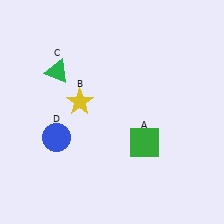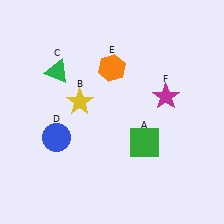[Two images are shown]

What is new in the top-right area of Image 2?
A magenta star (F) was added in the top-right area of Image 2.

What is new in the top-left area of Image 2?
An orange hexagon (E) was added in the top-left area of Image 2.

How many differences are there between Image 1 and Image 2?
There are 2 differences between the two images.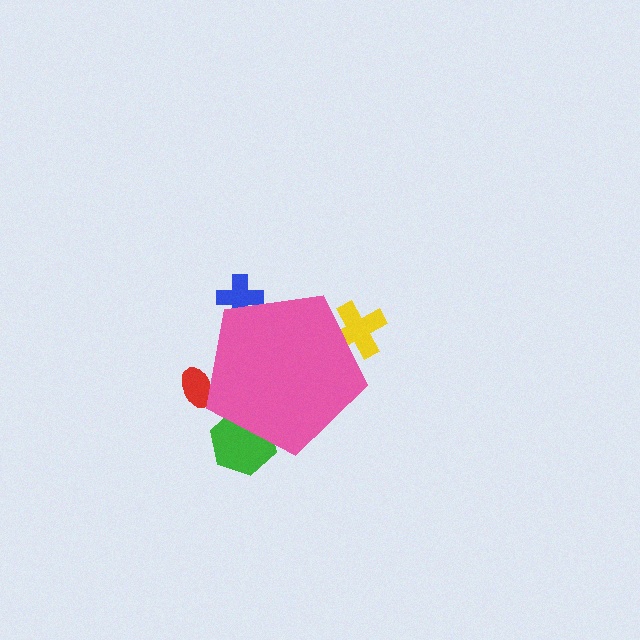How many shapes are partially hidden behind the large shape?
4 shapes are partially hidden.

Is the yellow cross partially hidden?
Yes, the yellow cross is partially hidden behind the pink pentagon.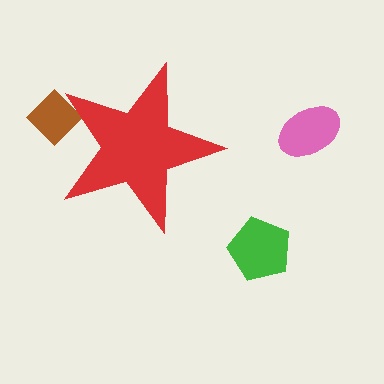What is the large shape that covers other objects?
A red star.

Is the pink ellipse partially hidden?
No, the pink ellipse is fully visible.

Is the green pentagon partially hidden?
No, the green pentagon is fully visible.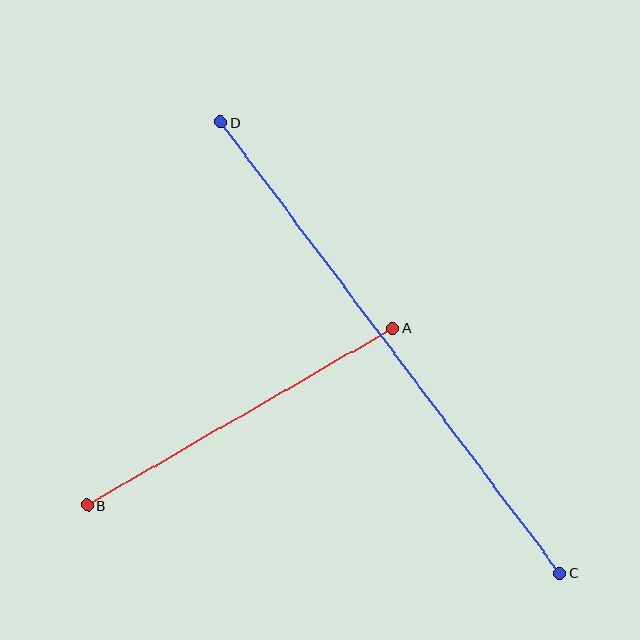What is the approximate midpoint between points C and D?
The midpoint is at approximately (390, 348) pixels.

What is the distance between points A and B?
The distance is approximately 353 pixels.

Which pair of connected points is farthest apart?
Points C and D are farthest apart.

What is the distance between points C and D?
The distance is approximately 564 pixels.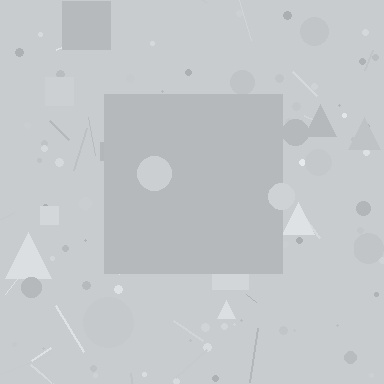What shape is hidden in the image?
A square is hidden in the image.